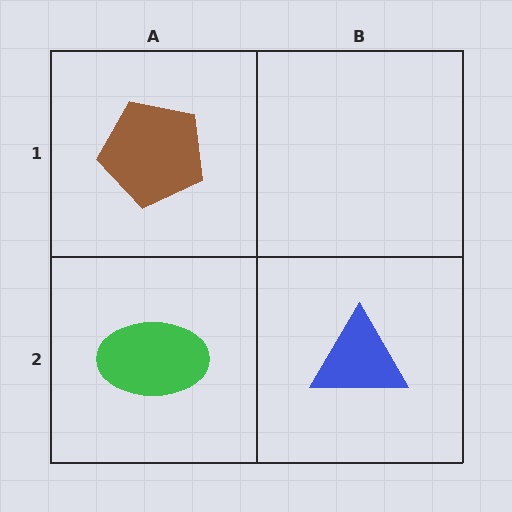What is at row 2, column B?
A blue triangle.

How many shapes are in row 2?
2 shapes.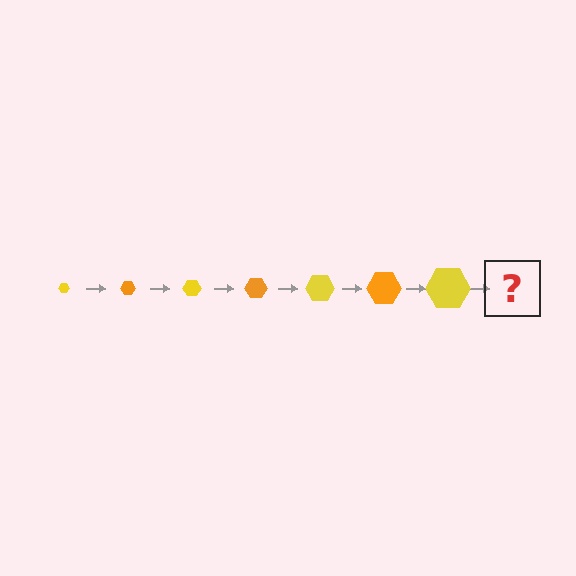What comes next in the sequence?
The next element should be an orange hexagon, larger than the previous one.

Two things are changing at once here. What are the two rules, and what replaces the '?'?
The two rules are that the hexagon grows larger each step and the color cycles through yellow and orange. The '?' should be an orange hexagon, larger than the previous one.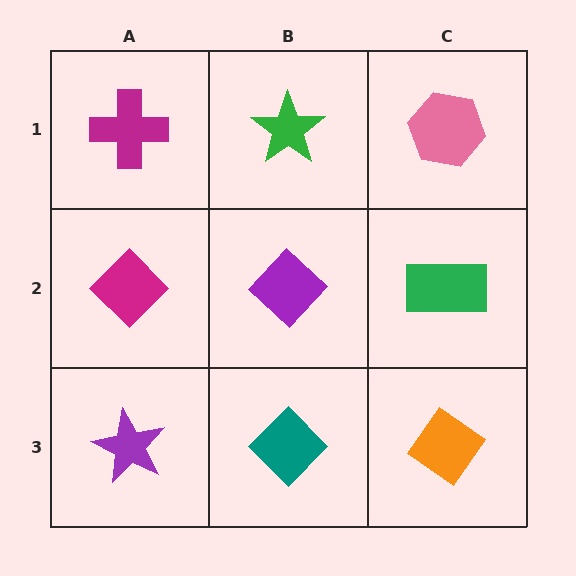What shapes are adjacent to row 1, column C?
A green rectangle (row 2, column C), a green star (row 1, column B).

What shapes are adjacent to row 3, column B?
A purple diamond (row 2, column B), a purple star (row 3, column A), an orange diamond (row 3, column C).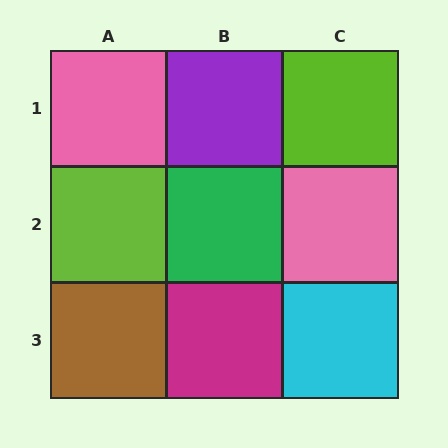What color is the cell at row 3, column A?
Brown.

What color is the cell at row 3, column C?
Cyan.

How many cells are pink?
2 cells are pink.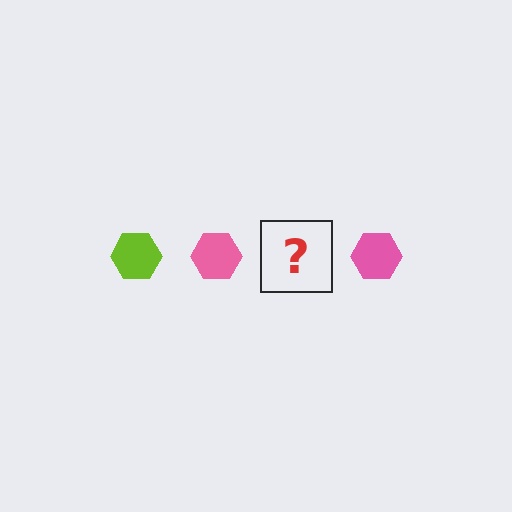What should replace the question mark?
The question mark should be replaced with a lime hexagon.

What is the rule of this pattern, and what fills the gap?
The rule is that the pattern cycles through lime, pink hexagons. The gap should be filled with a lime hexagon.